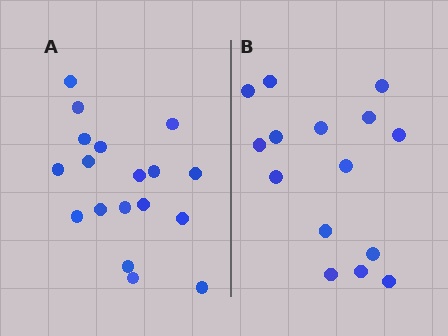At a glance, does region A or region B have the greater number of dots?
Region A (the left region) has more dots.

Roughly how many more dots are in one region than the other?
Region A has just a few more — roughly 2 or 3 more dots than region B.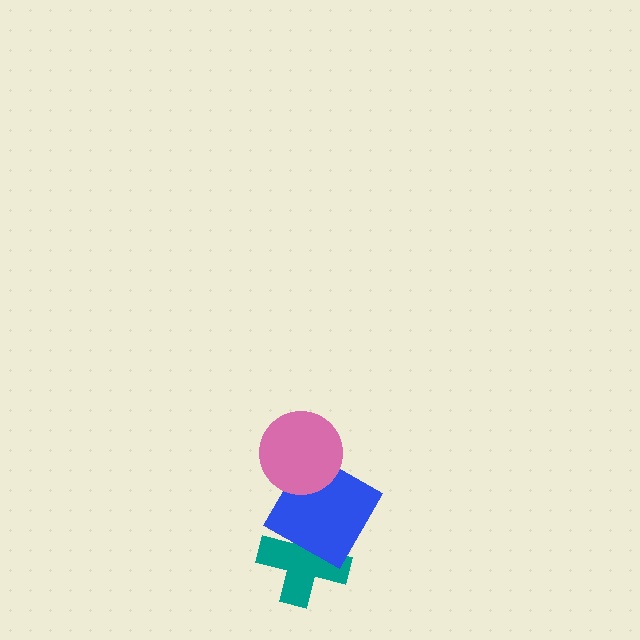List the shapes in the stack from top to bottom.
From top to bottom: the pink circle, the blue square, the teal cross.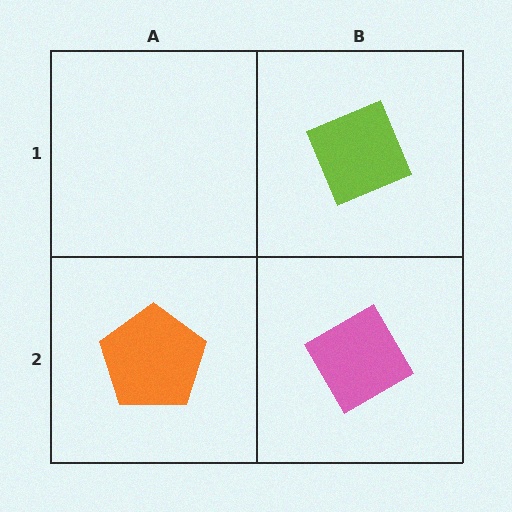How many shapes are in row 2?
2 shapes.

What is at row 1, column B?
A lime diamond.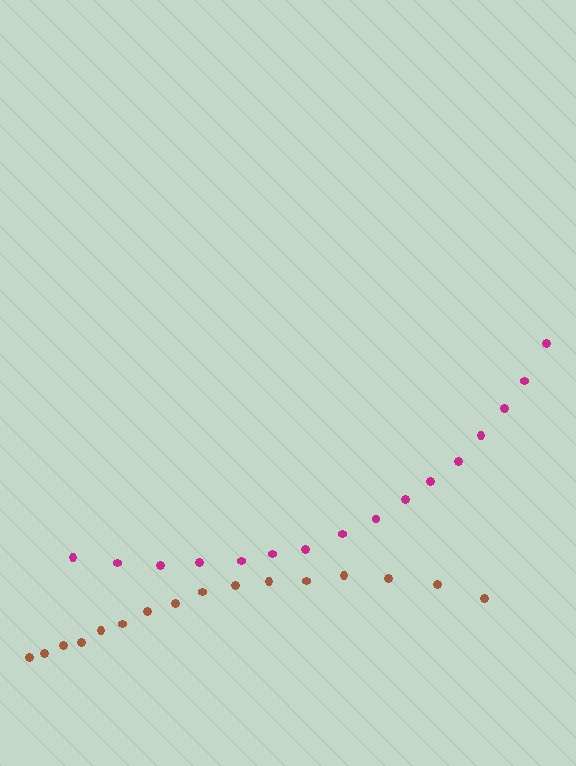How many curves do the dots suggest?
There are 2 distinct paths.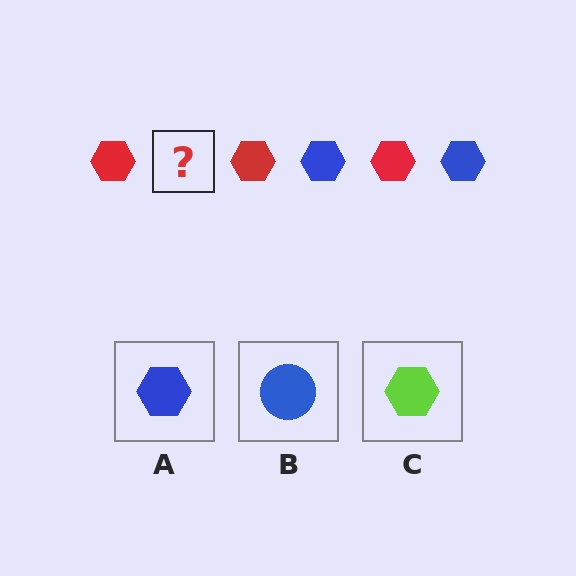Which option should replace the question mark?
Option A.